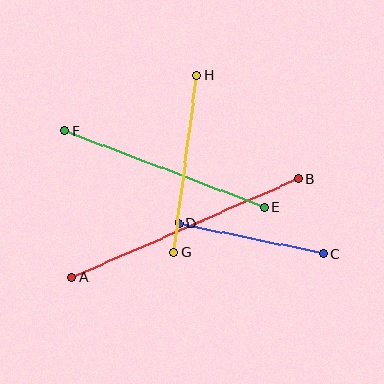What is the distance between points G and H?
The distance is approximately 179 pixels.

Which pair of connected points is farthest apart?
Points A and B are farthest apart.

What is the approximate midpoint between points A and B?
The midpoint is at approximately (185, 228) pixels.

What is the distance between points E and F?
The distance is approximately 214 pixels.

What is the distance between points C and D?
The distance is approximately 148 pixels.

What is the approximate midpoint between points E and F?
The midpoint is at approximately (165, 169) pixels.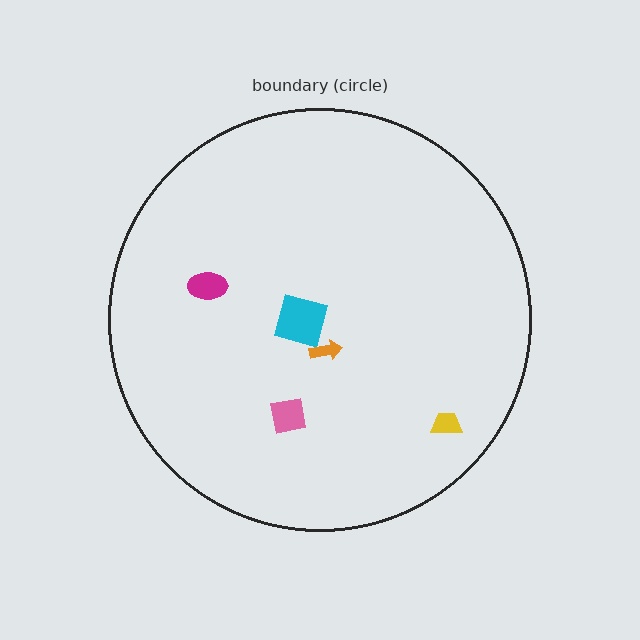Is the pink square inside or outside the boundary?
Inside.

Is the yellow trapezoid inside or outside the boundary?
Inside.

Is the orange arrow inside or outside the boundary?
Inside.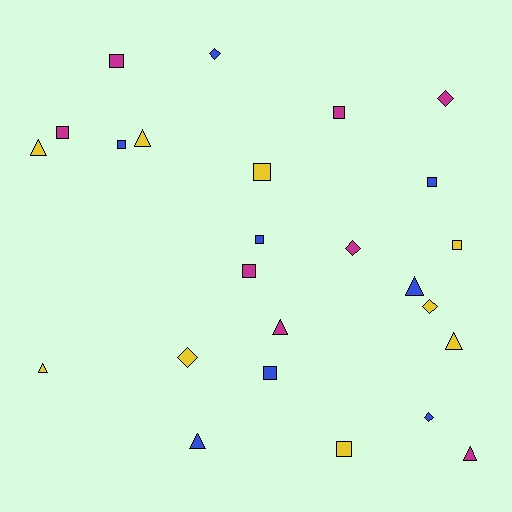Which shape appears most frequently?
Square, with 11 objects.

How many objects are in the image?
There are 25 objects.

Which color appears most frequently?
Yellow, with 9 objects.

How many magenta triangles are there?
There are 2 magenta triangles.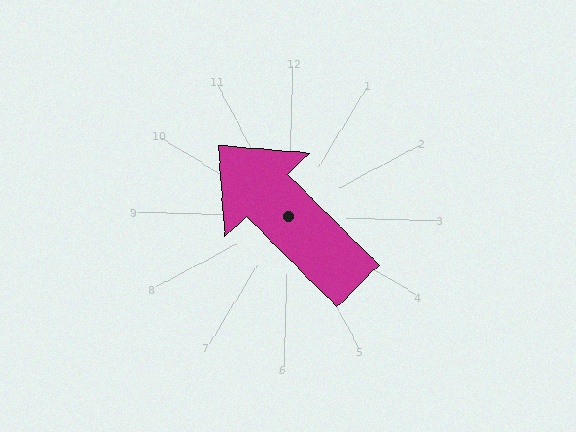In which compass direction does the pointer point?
Northwest.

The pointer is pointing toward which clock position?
Roughly 10 o'clock.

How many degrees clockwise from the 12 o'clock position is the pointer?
Approximately 314 degrees.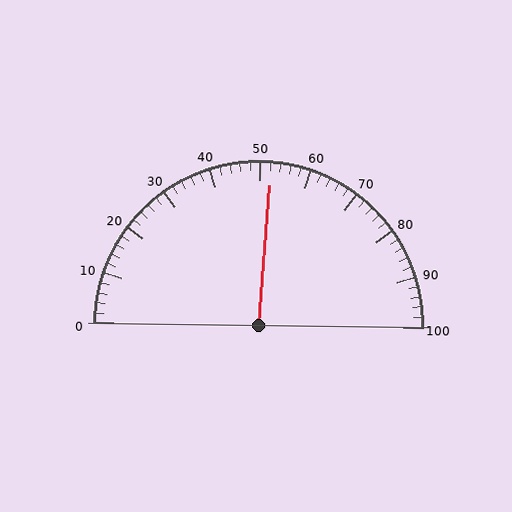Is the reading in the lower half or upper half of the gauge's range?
The reading is in the upper half of the range (0 to 100).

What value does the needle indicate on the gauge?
The needle indicates approximately 52.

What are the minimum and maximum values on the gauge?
The gauge ranges from 0 to 100.